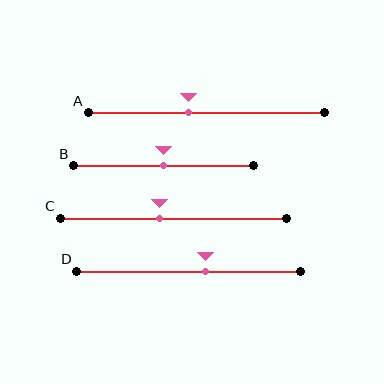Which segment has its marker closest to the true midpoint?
Segment B has its marker closest to the true midpoint.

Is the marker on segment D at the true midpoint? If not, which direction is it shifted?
No, the marker on segment D is shifted to the right by about 8% of the segment length.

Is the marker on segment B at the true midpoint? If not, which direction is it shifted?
Yes, the marker on segment B is at the true midpoint.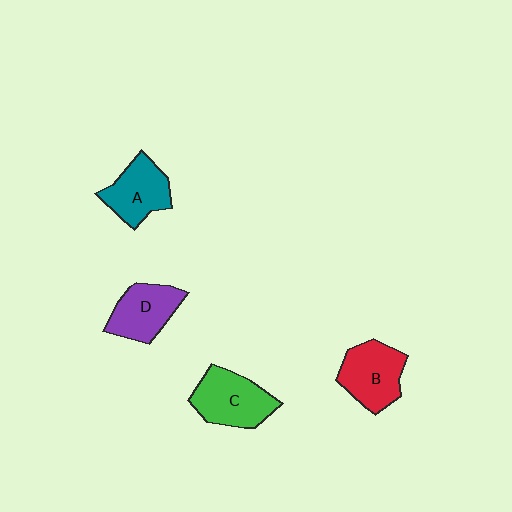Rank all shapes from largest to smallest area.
From largest to smallest: C (green), B (red), A (teal), D (purple).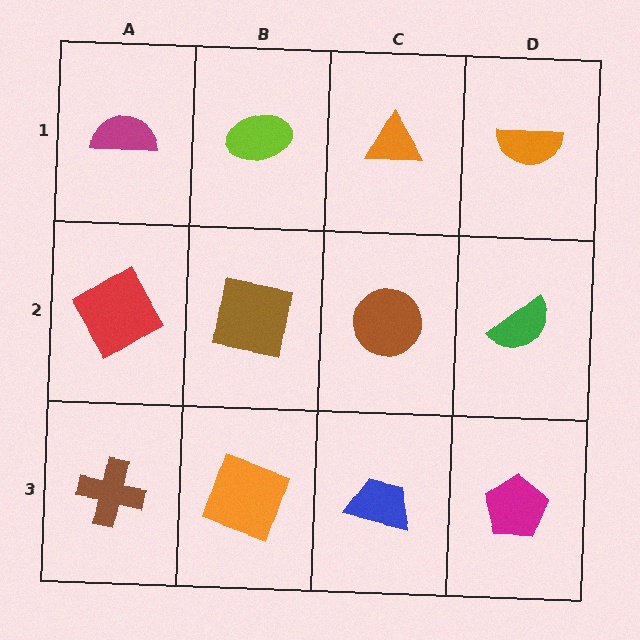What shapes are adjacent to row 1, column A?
A red diamond (row 2, column A), a lime ellipse (row 1, column B).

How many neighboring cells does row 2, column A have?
3.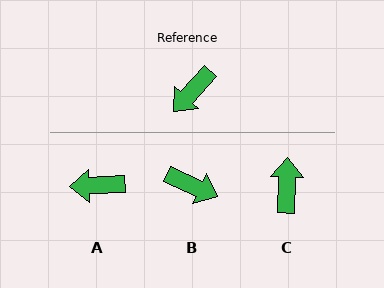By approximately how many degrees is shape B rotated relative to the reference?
Approximately 108 degrees counter-clockwise.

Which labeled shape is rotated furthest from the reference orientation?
C, about 139 degrees away.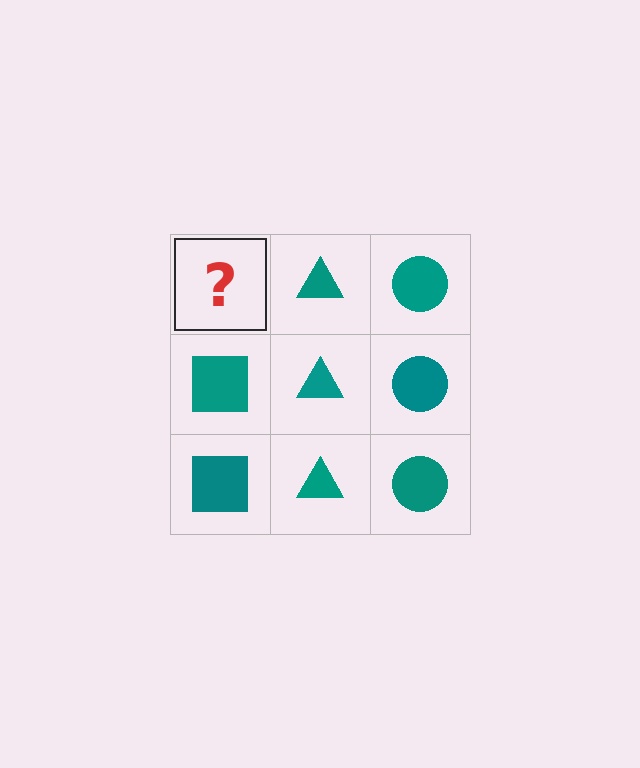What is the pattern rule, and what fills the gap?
The rule is that each column has a consistent shape. The gap should be filled with a teal square.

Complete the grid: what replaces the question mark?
The question mark should be replaced with a teal square.